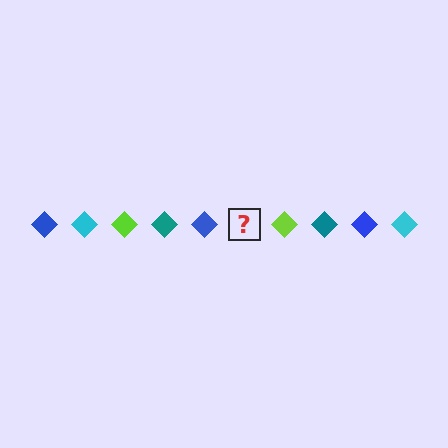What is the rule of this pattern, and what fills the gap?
The rule is that the pattern cycles through blue, cyan, lime, teal diamonds. The gap should be filled with a cyan diamond.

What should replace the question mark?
The question mark should be replaced with a cyan diamond.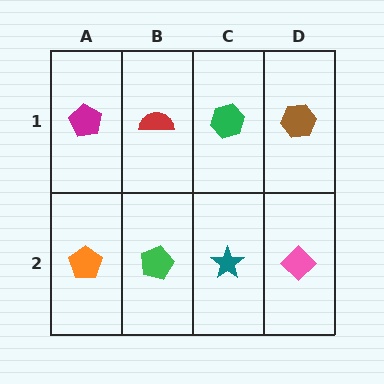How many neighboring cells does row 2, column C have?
3.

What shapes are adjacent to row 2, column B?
A red semicircle (row 1, column B), an orange pentagon (row 2, column A), a teal star (row 2, column C).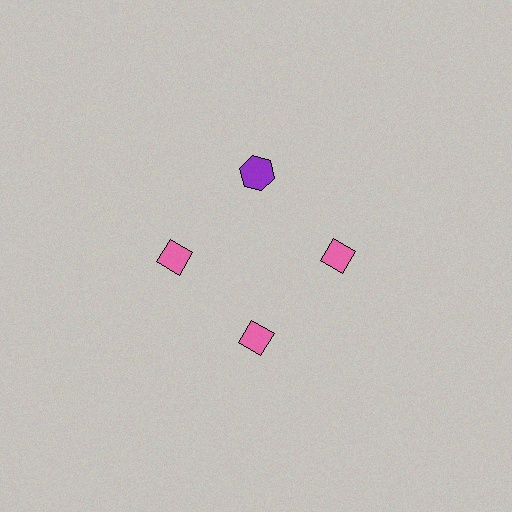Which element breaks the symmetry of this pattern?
The purple hexagon at roughly the 12 o'clock position breaks the symmetry. All other shapes are pink diamonds.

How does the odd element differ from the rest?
It differs in both color (purple instead of pink) and shape (hexagon instead of diamond).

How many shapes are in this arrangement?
There are 4 shapes arranged in a ring pattern.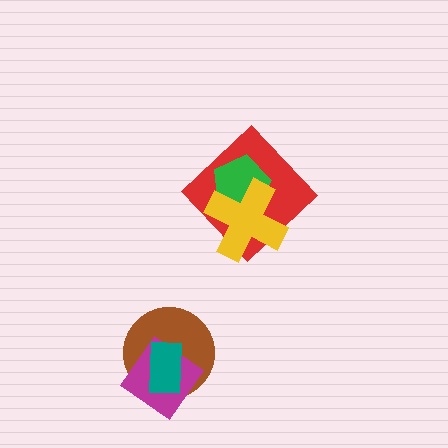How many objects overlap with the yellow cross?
2 objects overlap with the yellow cross.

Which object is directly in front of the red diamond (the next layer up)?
The green pentagon is directly in front of the red diamond.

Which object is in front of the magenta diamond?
The teal rectangle is in front of the magenta diamond.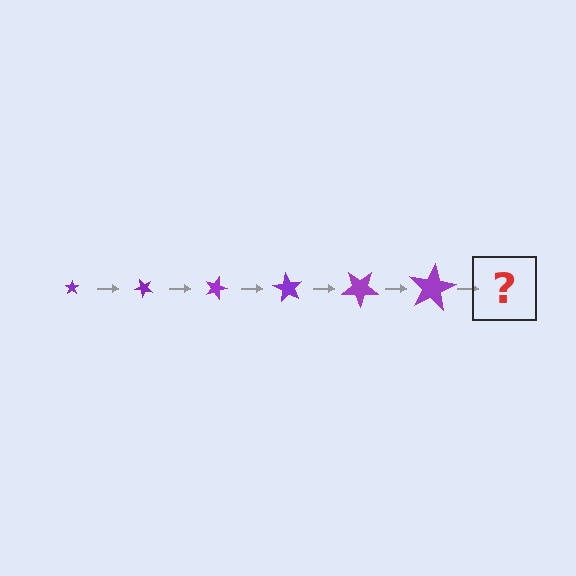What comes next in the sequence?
The next element should be a star, larger than the previous one and rotated 270 degrees from the start.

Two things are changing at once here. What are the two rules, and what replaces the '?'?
The two rules are that the star grows larger each step and it rotates 45 degrees each step. The '?' should be a star, larger than the previous one and rotated 270 degrees from the start.